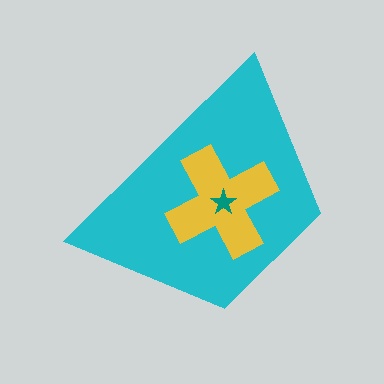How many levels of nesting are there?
3.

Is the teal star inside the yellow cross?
Yes.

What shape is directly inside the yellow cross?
The teal star.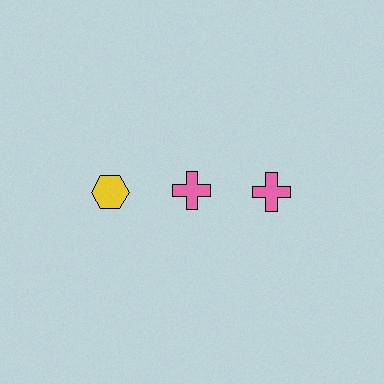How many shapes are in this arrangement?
There are 3 shapes arranged in a grid pattern.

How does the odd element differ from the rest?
It differs in both color (yellow instead of pink) and shape (hexagon instead of cross).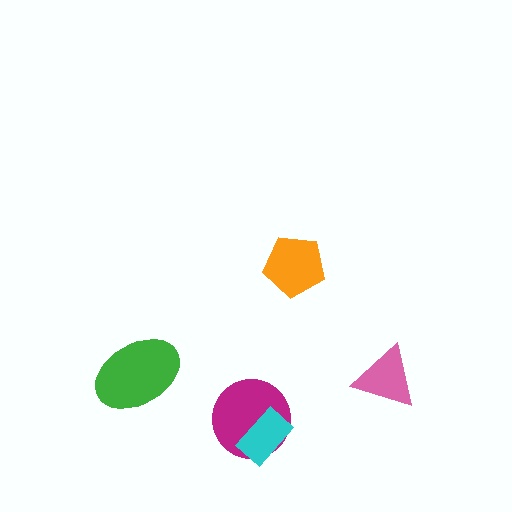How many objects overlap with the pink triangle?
0 objects overlap with the pink triangle.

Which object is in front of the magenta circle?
The cyan rectangle is in front of the magenta circle.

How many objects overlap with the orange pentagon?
0 objects overlap with the orange pentagon.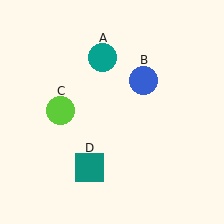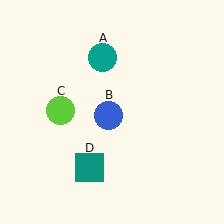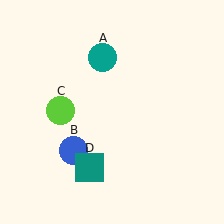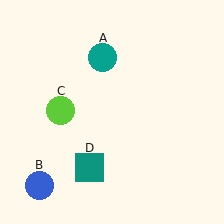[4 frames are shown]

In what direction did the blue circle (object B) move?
The blue circle (object B) moved down and to the left.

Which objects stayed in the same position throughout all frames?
Teal circle (object A) and lime circle (object C) and teal square (object D) remained stationary.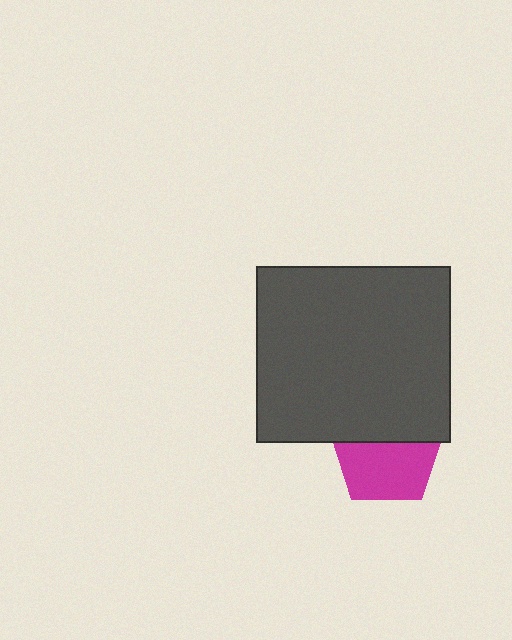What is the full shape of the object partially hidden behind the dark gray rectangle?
The partially hidden object is a magenta pentagon.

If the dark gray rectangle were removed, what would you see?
You would see the complete magenta pentagon.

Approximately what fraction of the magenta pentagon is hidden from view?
Roughly 41% of the magenta pentagon is hidden behind the dark gray rectangle.